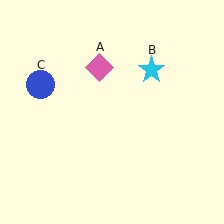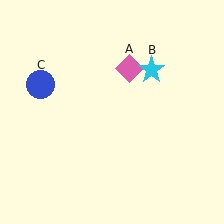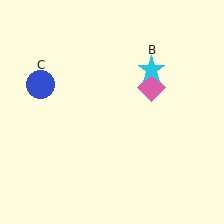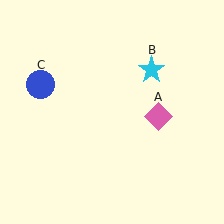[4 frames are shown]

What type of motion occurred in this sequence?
The pink diamond (object A) rotated clockwise around the center of the scene.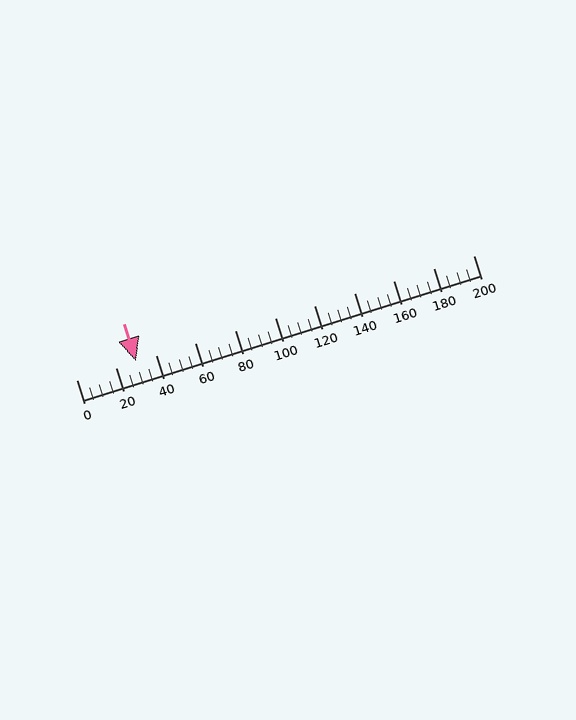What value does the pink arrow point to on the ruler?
The pink arrow points to approximately 30.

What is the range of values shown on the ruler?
The ruler shows values from 0 to 200.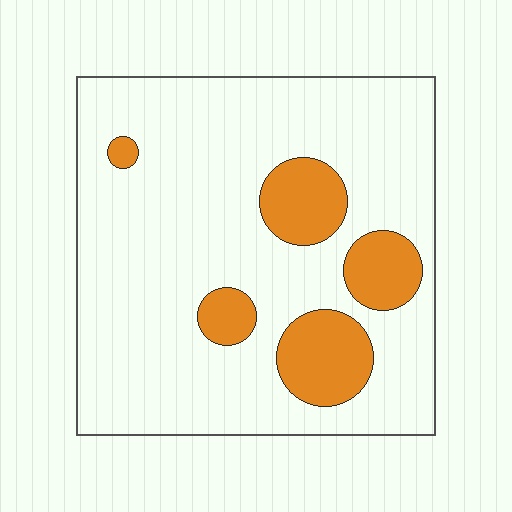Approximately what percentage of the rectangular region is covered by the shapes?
Approximately 15%.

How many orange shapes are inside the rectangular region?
5.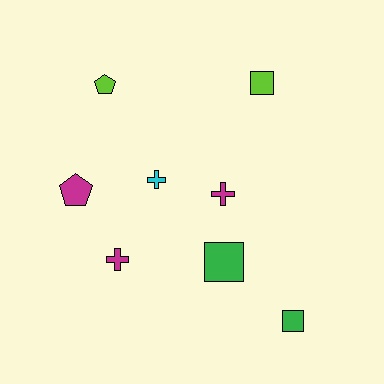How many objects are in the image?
There are 8 objects.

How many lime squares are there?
There is 1 lime square.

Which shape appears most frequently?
Square, with 3 objects.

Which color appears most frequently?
Magenta, with 3 objects.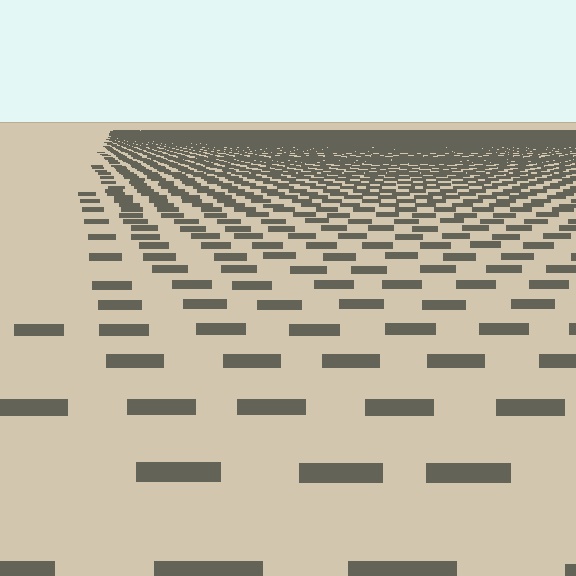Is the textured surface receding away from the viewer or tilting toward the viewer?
The surface is receding away from the viewer. Texture elements get smaller and denser toward the top.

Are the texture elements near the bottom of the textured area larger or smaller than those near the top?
Larger. Near the bottom, elements are closer to the viewer and appear at a bigger on-screen size.